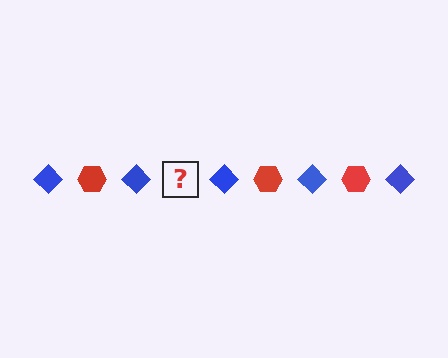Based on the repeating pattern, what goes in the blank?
The blank should be a red hexagon.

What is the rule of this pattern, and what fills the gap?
The rule is that the pattern alternates between blue diamond and red hexagon. The gap should be filled with a red hexagon.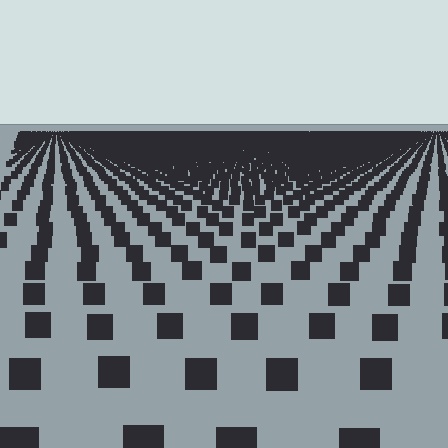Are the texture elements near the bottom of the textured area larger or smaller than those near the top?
Larger. Near the bottom, elements are closer to the viewer and appear at a bigger on-screen size.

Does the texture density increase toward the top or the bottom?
Density increases toward the top.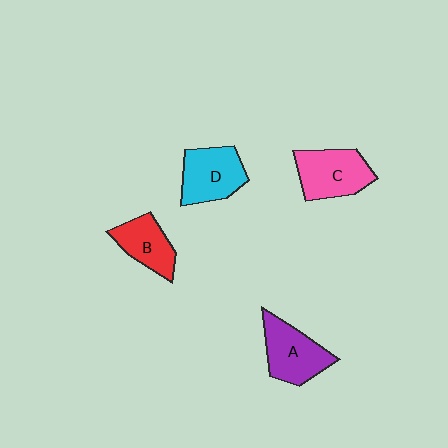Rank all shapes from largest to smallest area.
From largest to smallest: C (pink), A (purple), D (cyan), B (red).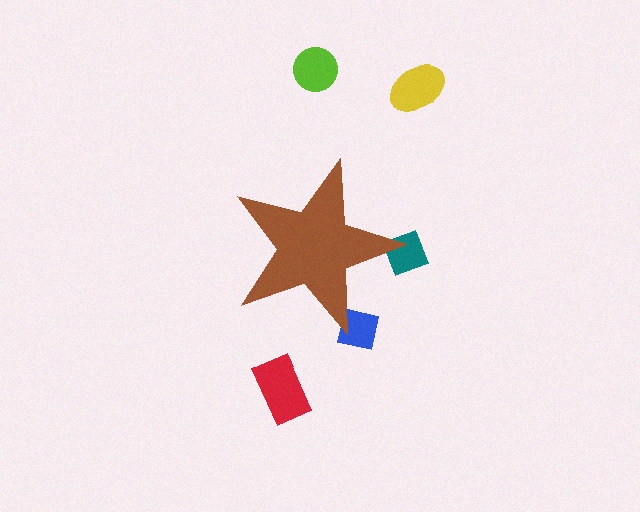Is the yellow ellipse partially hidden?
No, the yellow ellipse is fully visible.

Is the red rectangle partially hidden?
No, the red rectangle is fully visible.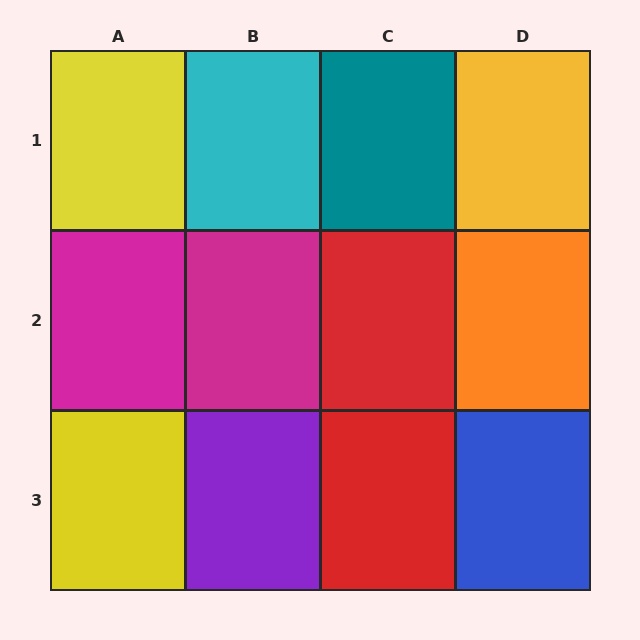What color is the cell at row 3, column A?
Yellow.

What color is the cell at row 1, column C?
Teal.